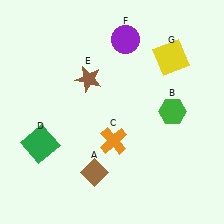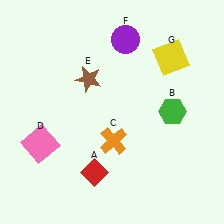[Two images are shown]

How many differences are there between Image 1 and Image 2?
There are 2 differences between the two images.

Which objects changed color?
A changed from brown to red. D changed from green to pink.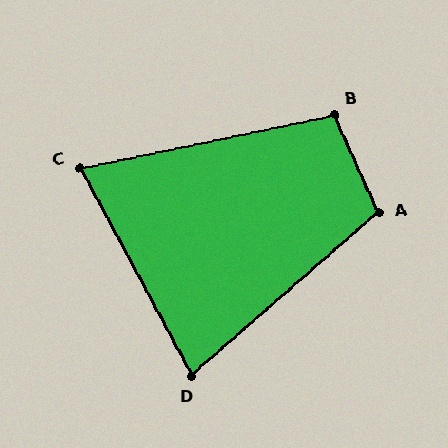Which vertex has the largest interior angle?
A, at approximately 107 degrees.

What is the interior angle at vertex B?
Approximately 103 degrees (obtuse).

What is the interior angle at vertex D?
Approximately 77 degrees (acute).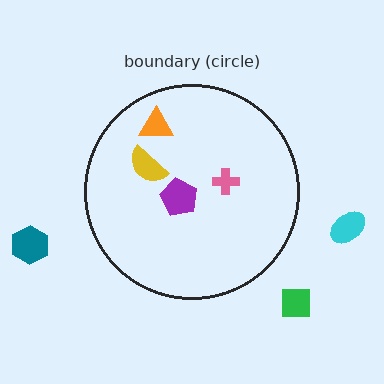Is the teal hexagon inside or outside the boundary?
Outside.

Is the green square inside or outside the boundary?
Outside.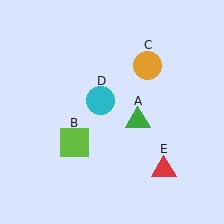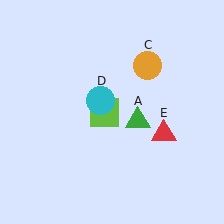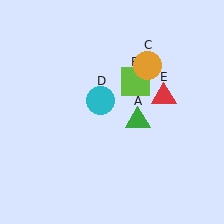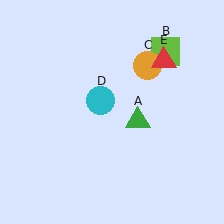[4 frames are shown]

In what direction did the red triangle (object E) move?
The red triangle (object E) moved up.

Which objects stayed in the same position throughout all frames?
Green triangle (object A) and orange circle (object C) and cyan circle (object D) remained stationary.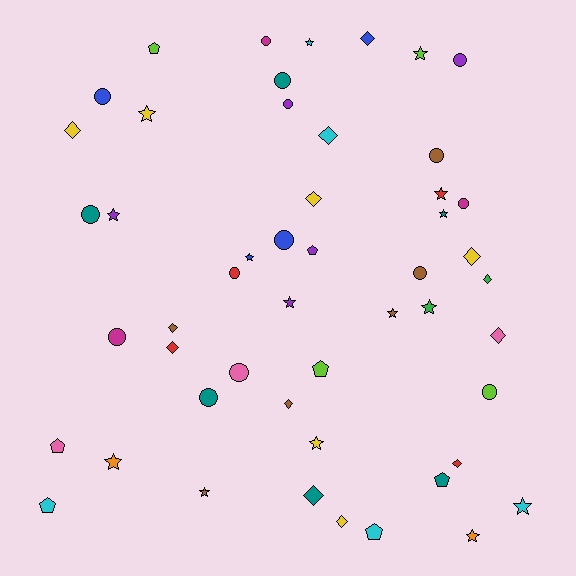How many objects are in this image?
There are 50 objects.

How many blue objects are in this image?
There are 4 blue objects.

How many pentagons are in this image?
There are 7 pentagons.